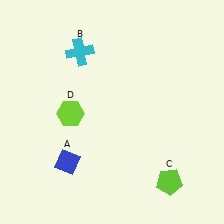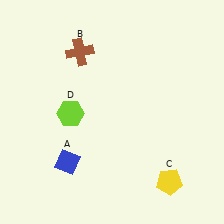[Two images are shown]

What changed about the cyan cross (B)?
In Image 1, B is cyan. In Image 2, it changed to brown.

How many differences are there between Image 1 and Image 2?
There are 2 differences between the two images.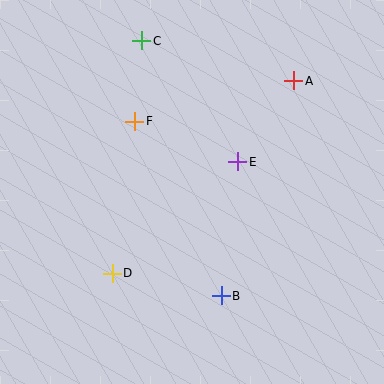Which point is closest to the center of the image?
Point E at (238, 162) is closest to the center.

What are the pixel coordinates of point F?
Point F is at (135, 121).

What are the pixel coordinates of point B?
Point B is at (221, 296).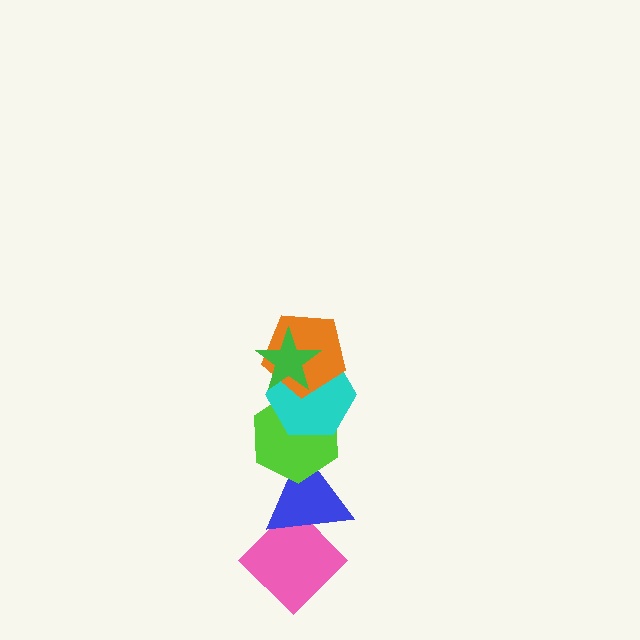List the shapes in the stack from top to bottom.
From top to bottom: the green star, the orange pentagon, the cyan hexagon, the lime hexagon, the blue triangle, the pink diamond.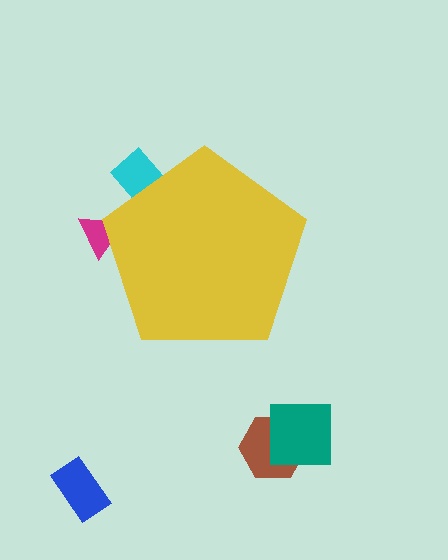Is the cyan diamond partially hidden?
Yes, the cyan diamond is partially hidden behind the yellow pentagon.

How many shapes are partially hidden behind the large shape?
2 shapes are partially hidden.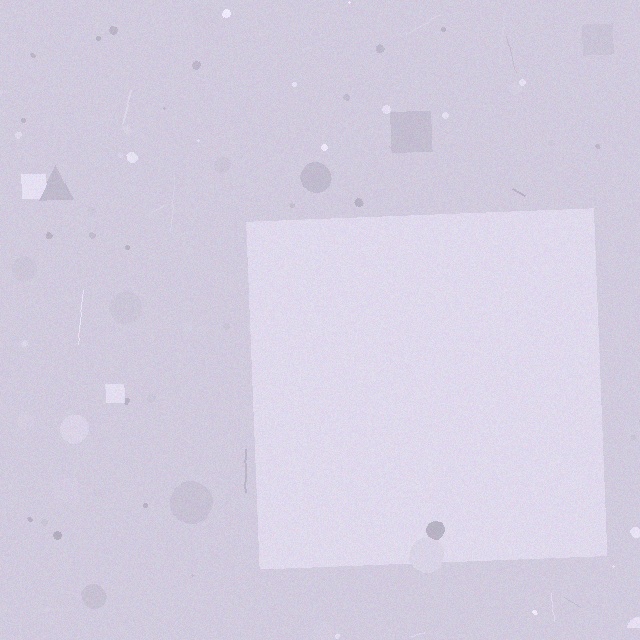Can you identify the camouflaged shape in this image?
The camouflaged shape is a square.